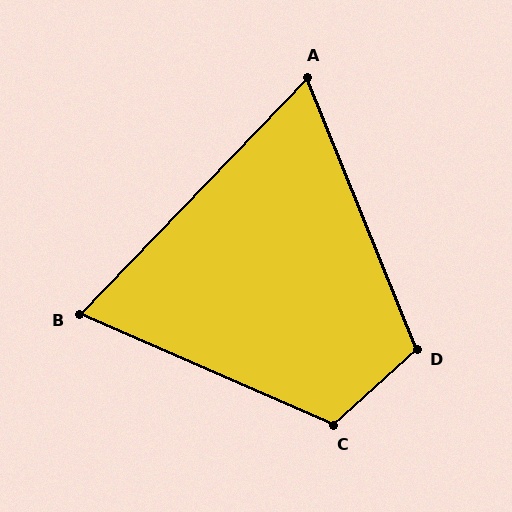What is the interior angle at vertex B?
Approximately 70 degrees (acute).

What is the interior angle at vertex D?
Approximately 110 degrees (obtuse).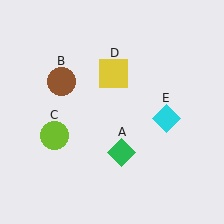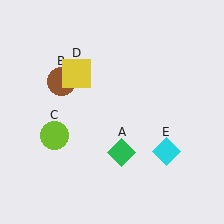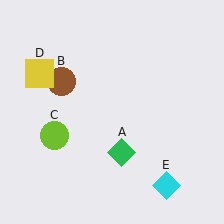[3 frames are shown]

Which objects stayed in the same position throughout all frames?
Green diamond (object A) and brown circle (object B) and lime circle (object C) remained stationary.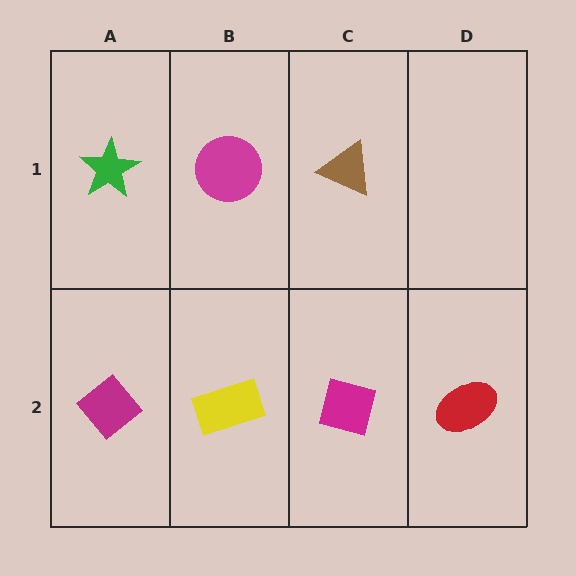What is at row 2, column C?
A magenta square.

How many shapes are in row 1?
3 shapes.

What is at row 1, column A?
A green star.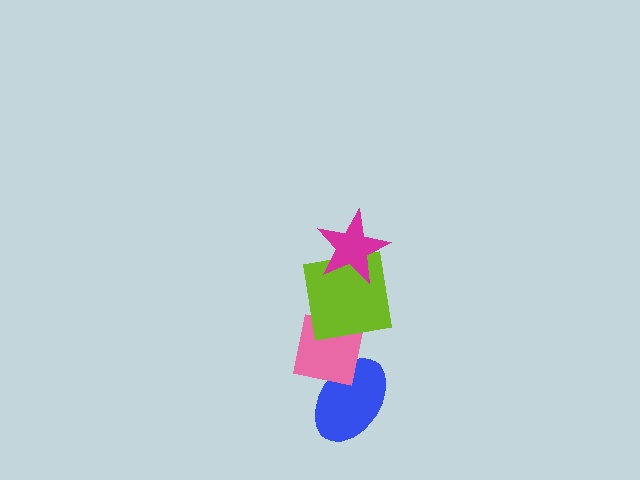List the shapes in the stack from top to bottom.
From top to bottom: the magenta star, the lime square, the pink square, the blue ellipse.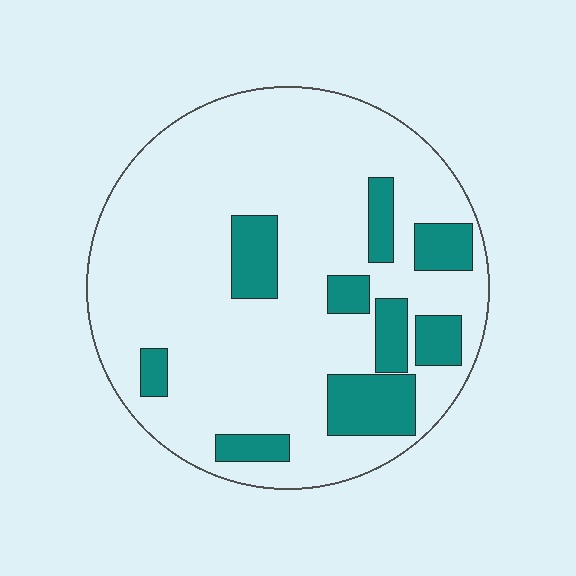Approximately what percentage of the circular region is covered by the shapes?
Approximately 20%.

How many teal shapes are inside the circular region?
9.